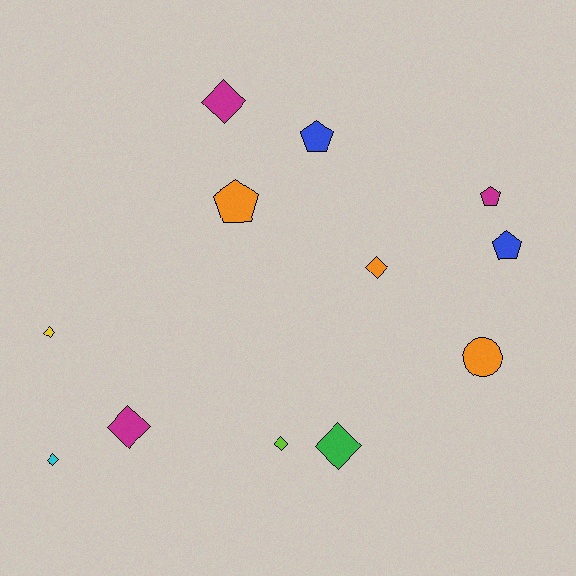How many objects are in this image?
There are 12 objects.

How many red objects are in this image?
There are no red objects.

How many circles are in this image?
There is 1 circle.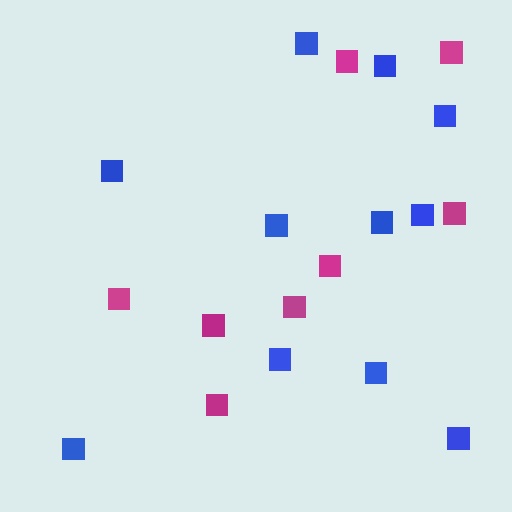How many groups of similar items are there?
There are 2 groups: one group of blue squares (11) and one group of magenta squares (8).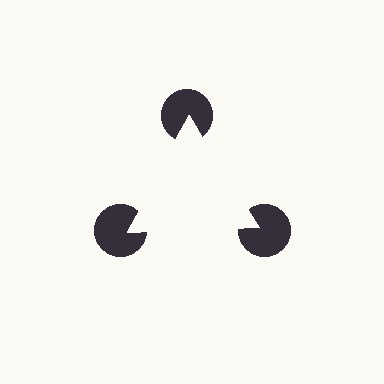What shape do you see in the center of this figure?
An illusory triangle — its edges are inferred from the aligned wedge cuts in the pac-man discs, not physically drawn.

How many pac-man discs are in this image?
There are 3 — one at each vertex of the illusory triangle.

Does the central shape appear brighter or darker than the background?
It typically appears slightly brighter than the background, even though no actual brightness change is drawn.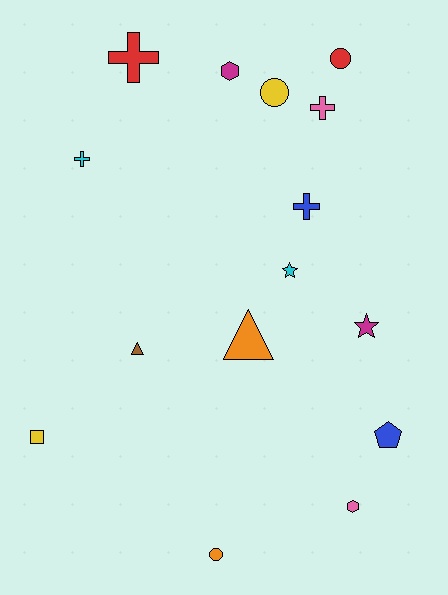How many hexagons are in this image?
There are 2 hexagons.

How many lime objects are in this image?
There are no lime objects.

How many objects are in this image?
There are 15 objects.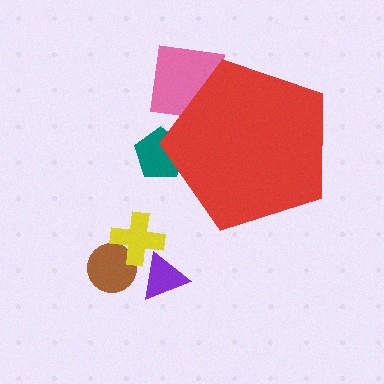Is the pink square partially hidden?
Yes, the pink square is partially hidden behind the red pentagon.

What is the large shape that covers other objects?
A red pentagon.